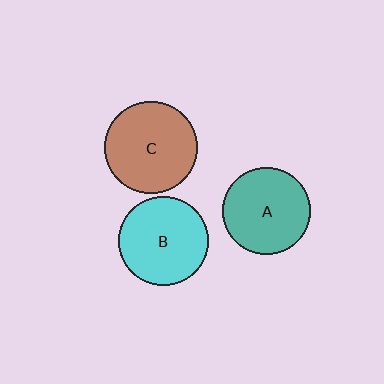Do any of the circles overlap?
No, none of the circles overlap.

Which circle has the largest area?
Circle C (brown).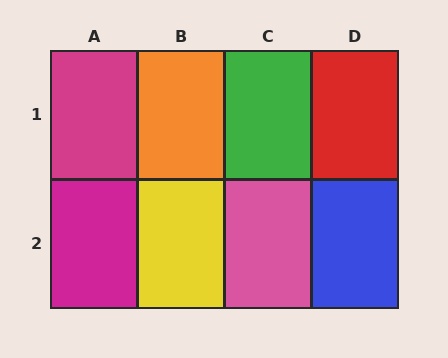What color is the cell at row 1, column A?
Magenta.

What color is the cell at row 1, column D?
Red.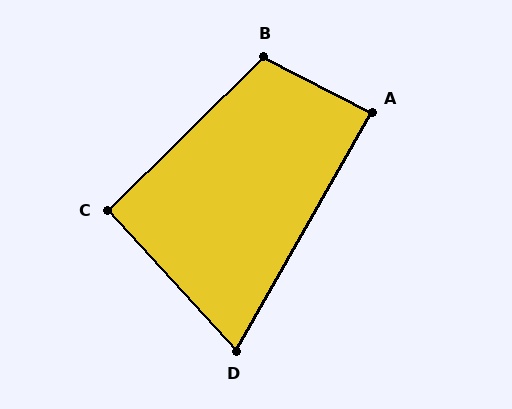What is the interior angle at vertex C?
Approximately 92 degrees (approximately right).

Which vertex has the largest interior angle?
B, at approximately 108 degrees.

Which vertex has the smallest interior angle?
D, at approximately 72 degrees.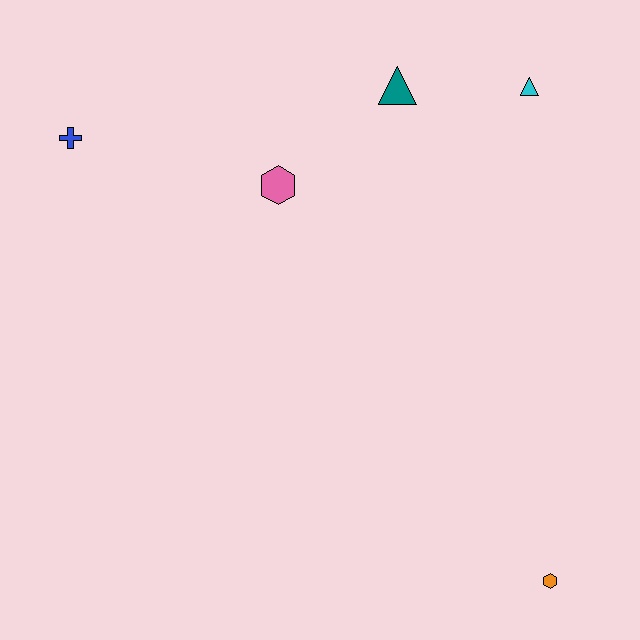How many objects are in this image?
There are 5 objects.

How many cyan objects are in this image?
There is 1 cyan object.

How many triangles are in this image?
There are 2 triangles.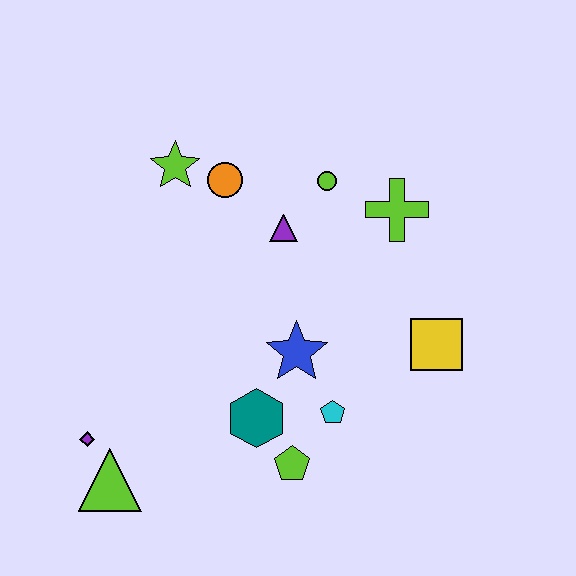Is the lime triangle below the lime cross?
Yes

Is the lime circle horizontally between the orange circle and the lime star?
No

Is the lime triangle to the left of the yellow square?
Yes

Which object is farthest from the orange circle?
The lime triangle is farthest from the orange circle.